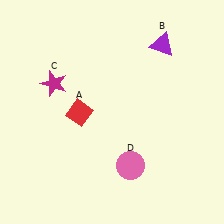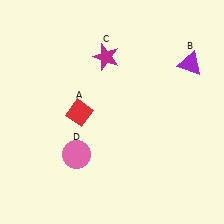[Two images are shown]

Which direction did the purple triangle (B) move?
The purple triangle (B) moved right.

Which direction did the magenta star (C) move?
The magenta star (C) moved right.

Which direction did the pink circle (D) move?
The pink circle (D) moved left.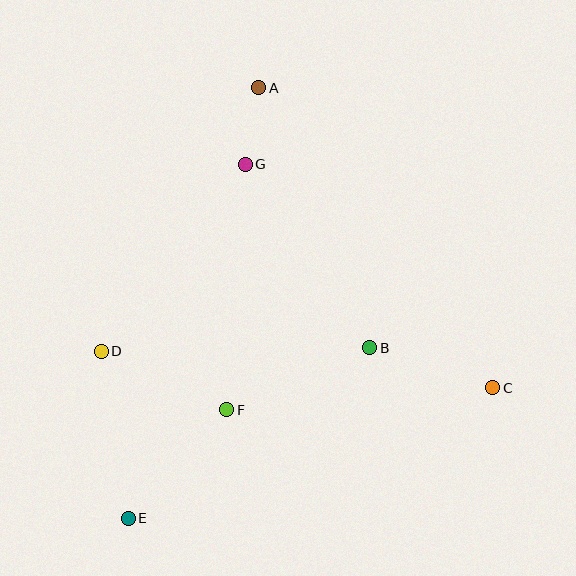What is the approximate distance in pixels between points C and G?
The distance between C and G is approximately 333 pixels.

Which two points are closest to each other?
Points A and G are closest to each other.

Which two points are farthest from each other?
Points A and E are farthest from each other.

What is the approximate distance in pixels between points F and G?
The distance between F and G is approximately 246 pixels.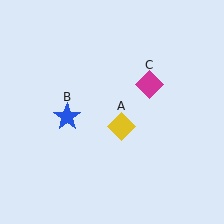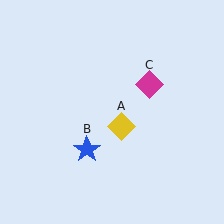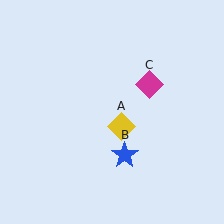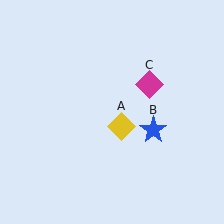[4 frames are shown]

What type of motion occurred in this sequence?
The blue star (object B) rotated counterclockwise around the center of the scene.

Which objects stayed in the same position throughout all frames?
Yellow diamond (object A) and magenta diamond (object C) remained stationary.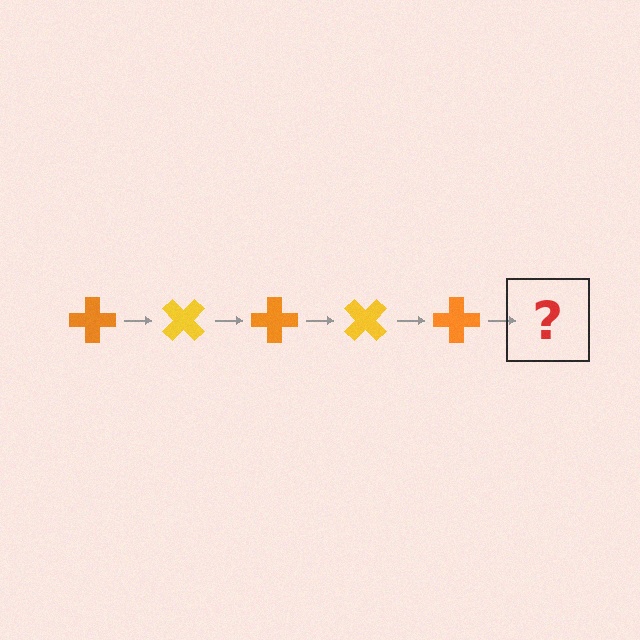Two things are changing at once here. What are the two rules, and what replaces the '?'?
The two rules are that it rotates 45 degrees each step and the color cycles through orange and yellow. The '?' should be a yellow cross, rotated 225 degrees from the start.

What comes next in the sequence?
The next element should be a yellow cross, rotated 225 degrees from the start.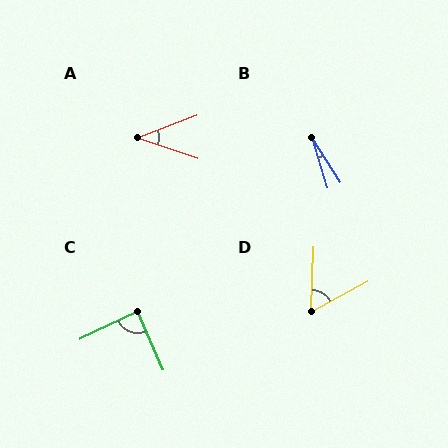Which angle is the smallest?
B, at approximately 15 degrees.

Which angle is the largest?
C, at approximately 88 degrees.